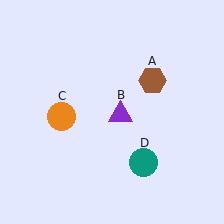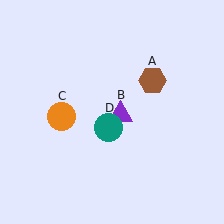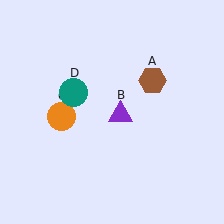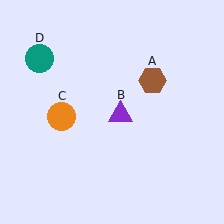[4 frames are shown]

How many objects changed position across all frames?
1 object changed position: teal circle (object D).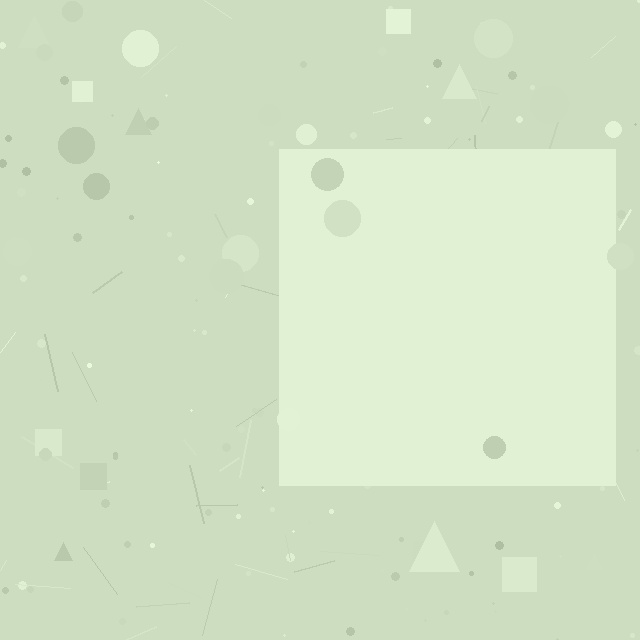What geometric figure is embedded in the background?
A square is embedded in the background.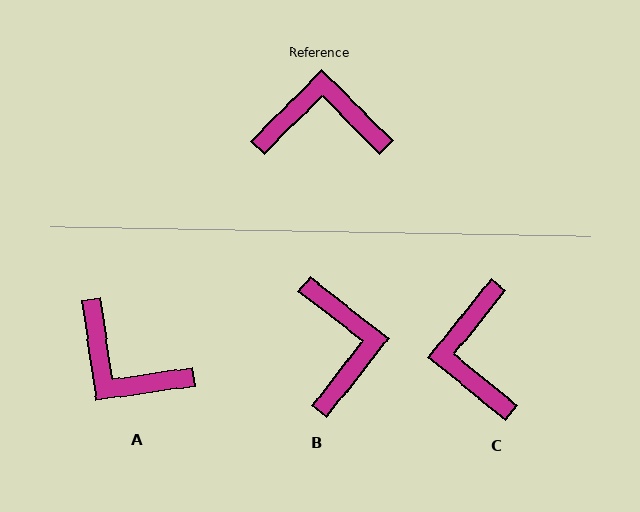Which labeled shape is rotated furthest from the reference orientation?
A, about 143 degrees away.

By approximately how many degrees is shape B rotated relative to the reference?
Approximately 83 degrees clockwise.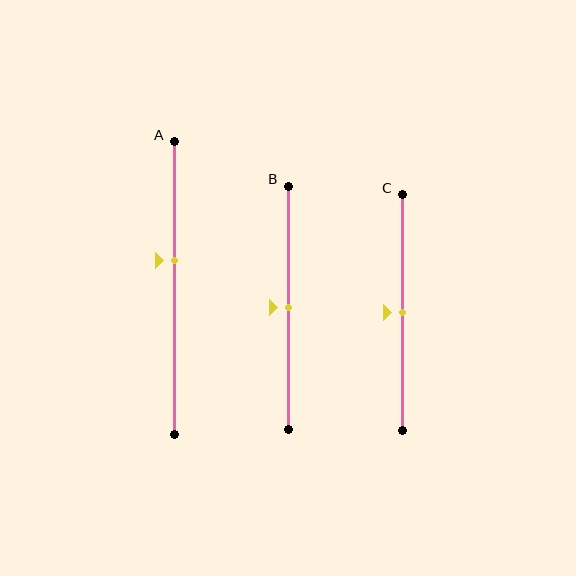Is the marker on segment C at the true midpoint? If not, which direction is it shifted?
Yes, the marker on segment C is at the true midpoint.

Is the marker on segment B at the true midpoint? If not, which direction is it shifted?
Yes, the marker on segment B is at the true midpoint.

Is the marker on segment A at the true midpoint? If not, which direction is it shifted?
No, the marker on segment A is shifted upward by about 10% of the segment length.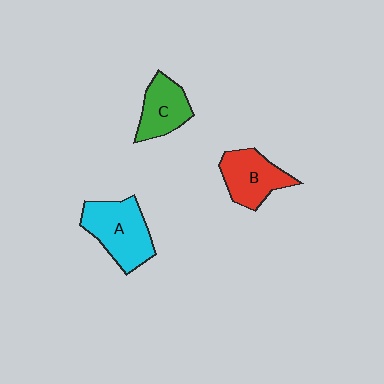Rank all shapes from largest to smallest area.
From largest to smallest: A (cyan), B (red), C (green).